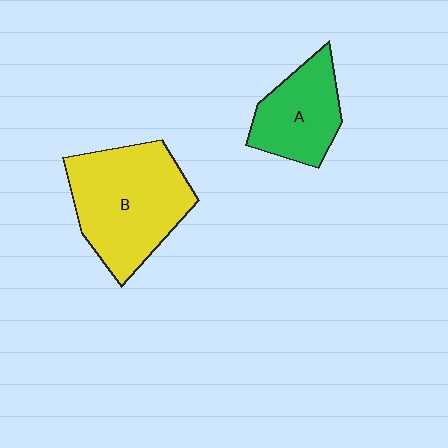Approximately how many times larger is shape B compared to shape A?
Approximately 1.7 times.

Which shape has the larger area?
Shape B (yellow).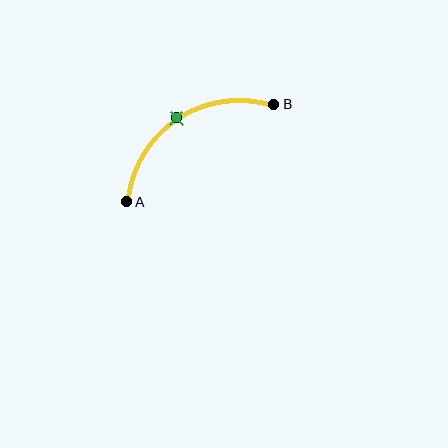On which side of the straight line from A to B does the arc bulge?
The arc bulges above the straight line connecting A and B.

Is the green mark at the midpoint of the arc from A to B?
Yes. The green mark lies on the arc at equal arc-length from both A and B — it is the arc midpoint.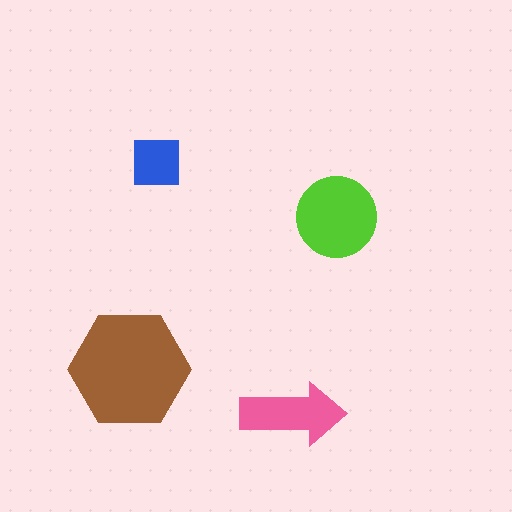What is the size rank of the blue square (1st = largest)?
4th.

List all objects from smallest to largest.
The blue square, the pink arrow, the lime circle, the brown hexagon.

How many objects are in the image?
There are 4 objects in the image.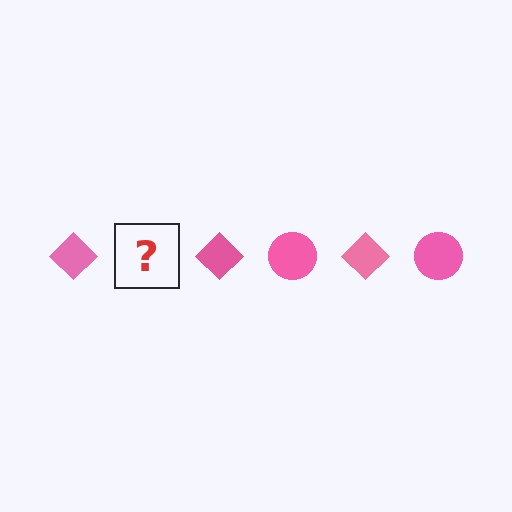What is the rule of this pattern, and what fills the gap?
The rule is that the pattern cycles through diamond, circle shapes in pink. The gap should be filled with a pink circle.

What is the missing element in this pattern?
The missing element is a pink circle.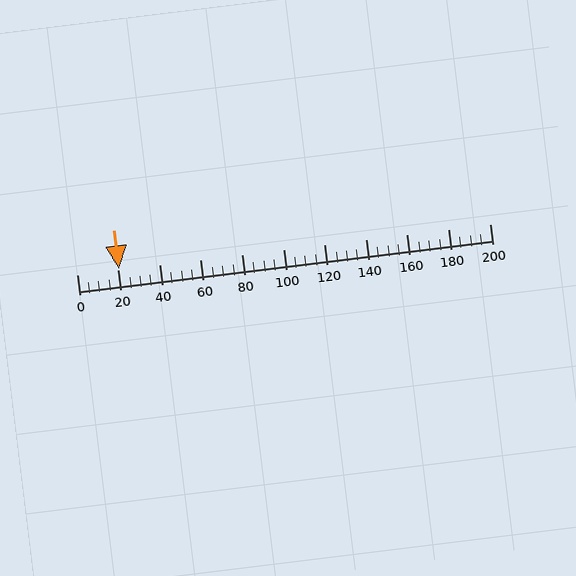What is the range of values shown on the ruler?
The ruler shows values from 0 to 200.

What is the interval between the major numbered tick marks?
The major tick marks are spaced 20 units apart.